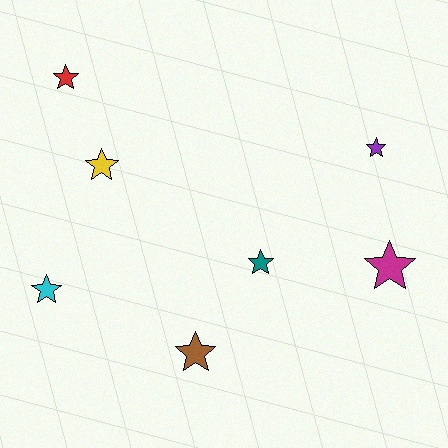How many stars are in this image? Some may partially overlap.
There are 7 stars.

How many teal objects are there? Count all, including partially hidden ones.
There is 1 teal object.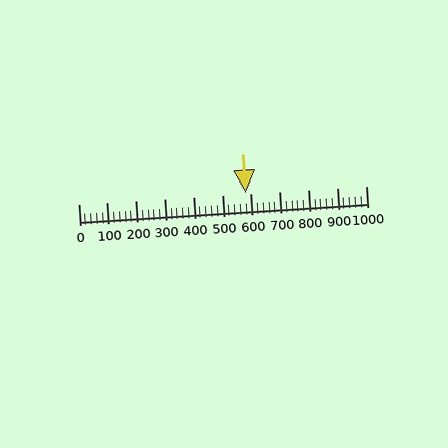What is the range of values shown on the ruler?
The ruler shows values from 0 to 1000.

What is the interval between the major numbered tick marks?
The major tick marks are spaced 100 units apart.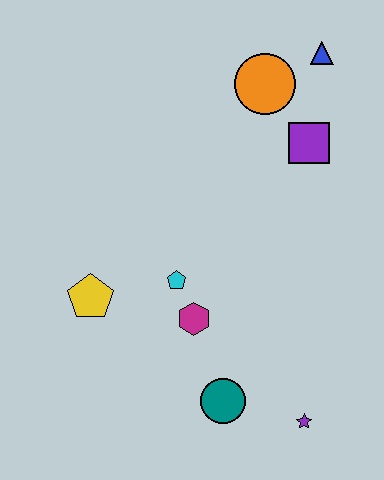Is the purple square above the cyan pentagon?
Yes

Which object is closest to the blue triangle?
The orange circle is closest to the blue triangle.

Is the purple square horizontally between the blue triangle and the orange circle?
Yes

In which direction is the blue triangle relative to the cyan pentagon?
The blue triangle is above the cyan pentagon.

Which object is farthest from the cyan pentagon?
The blue triangle is farthest from the cyan pentagon.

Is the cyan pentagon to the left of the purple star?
Yes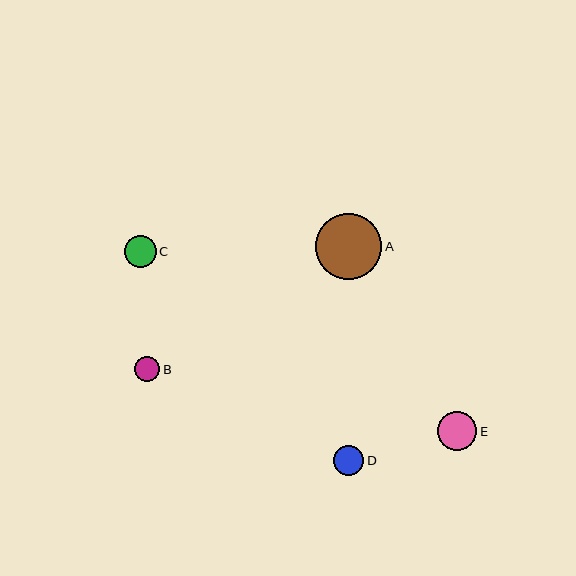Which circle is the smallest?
Circle B is the smallest with a size of approximately 25 pixels.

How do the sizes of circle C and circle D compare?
Circle C and circle D are approximately the same size.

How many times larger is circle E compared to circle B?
Circle E is approximately 1.6 times the size of circle B.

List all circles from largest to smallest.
From largest to smallest: A, E, C, D, B.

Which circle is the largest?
Circle A is the largest with a size of approximately 66 pixels.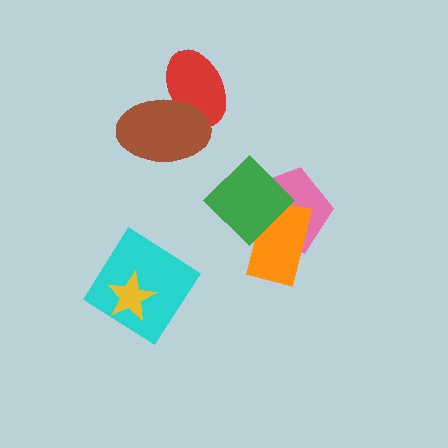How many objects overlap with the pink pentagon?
2 objects overlap with the pink pentagon.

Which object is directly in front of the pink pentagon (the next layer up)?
The orange rectangle is directly in front of the pink pentagon.